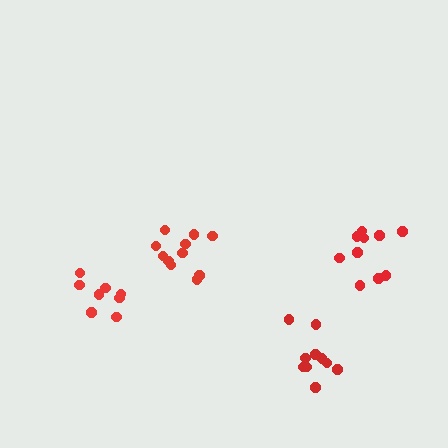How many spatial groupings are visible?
There are 4 spatial groupings.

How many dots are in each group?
Group 1: 11 dots, Group 2: 10 dots, Group 3: 10 dots, Group 4: 8 dots (39 total).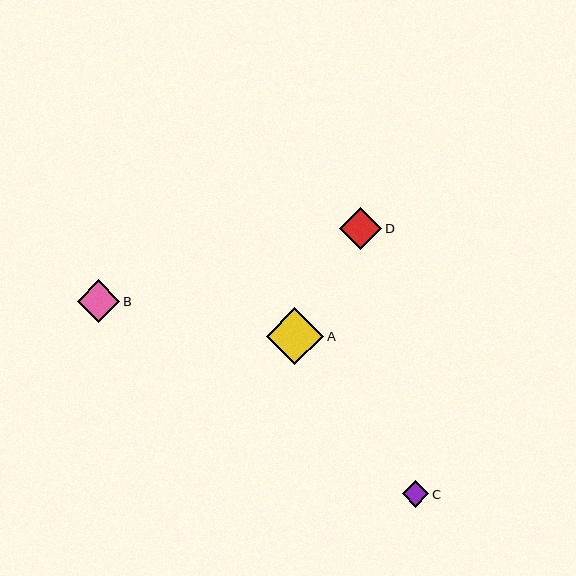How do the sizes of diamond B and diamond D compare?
Diamond B and diamond D are approximately the same size.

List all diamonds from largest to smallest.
From largest to smallest: A, B, D, C.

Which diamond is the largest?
Diamond A is the largest with a size of approximately 57 pixels.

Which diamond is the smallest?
Diamond C is the smallest with a size of approximately 26 pixels.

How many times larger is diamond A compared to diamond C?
Diamond A is approximately 2.2 times the size of diamond C.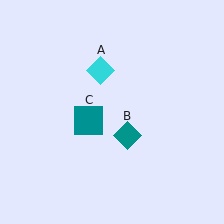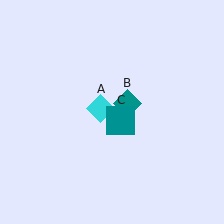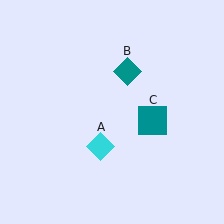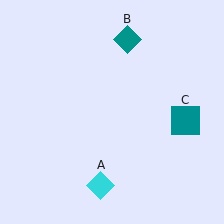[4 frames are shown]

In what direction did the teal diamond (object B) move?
The teal diamond (object B) moved up.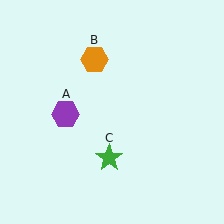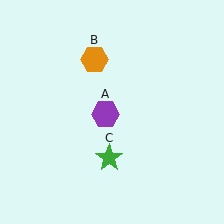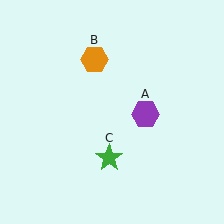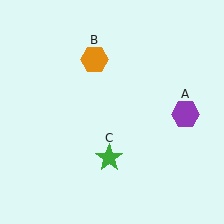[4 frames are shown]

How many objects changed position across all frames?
1 object changed position: purple hexagon (object A).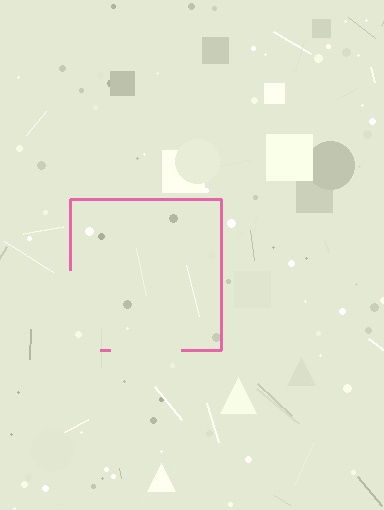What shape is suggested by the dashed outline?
The dashed outline suggests a square.